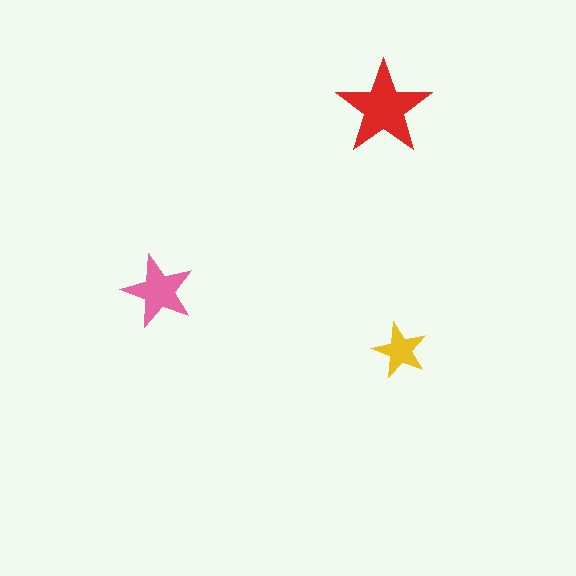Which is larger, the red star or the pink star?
The red one.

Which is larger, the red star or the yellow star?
The red one.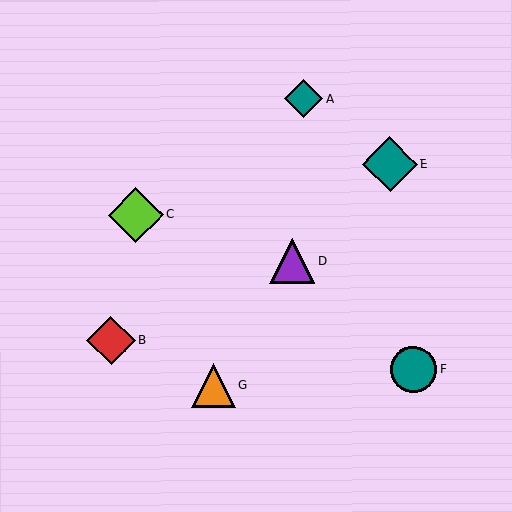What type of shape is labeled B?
Shape B is a red diamond.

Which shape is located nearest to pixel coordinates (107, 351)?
The red diamond (labeled B) at (111, 340) is nearest to that location.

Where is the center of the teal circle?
The center of the teal circle is at (413, 370).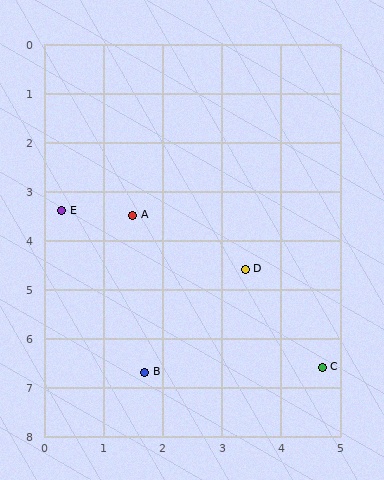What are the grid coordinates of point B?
Point B is at approximately (1.7, 6.7).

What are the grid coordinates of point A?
Point A is at approximately (1.5, 3.5).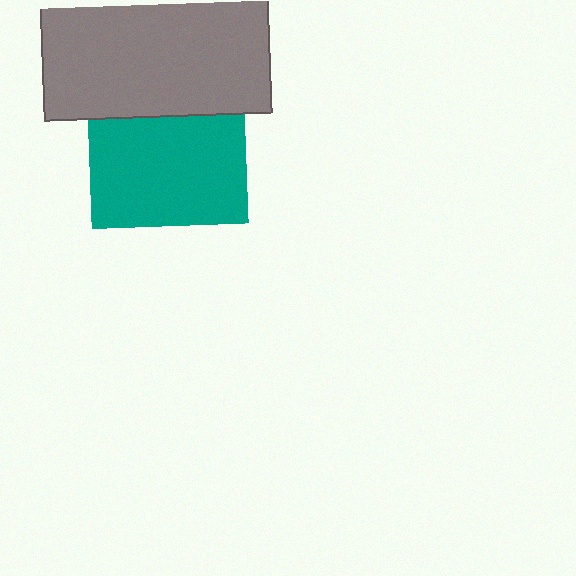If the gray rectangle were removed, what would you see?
You would see the complete teal square.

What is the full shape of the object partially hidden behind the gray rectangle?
The partially hidden object is a teal square.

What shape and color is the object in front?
The object in front is a gray rectangle.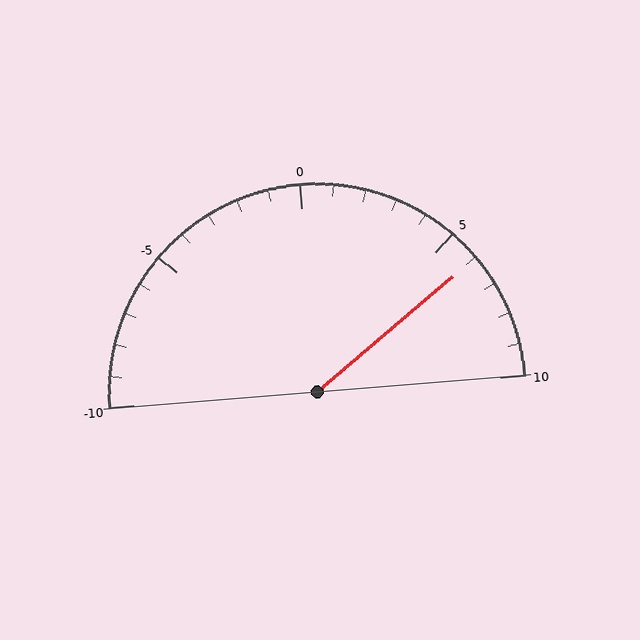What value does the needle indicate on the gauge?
The needle indicates approximately 6.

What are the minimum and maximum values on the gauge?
The gauge ranges from -10 to 10.